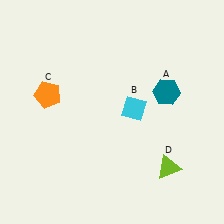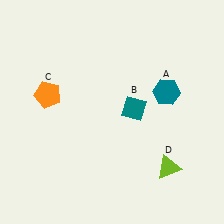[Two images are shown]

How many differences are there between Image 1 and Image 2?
There is 1 difference between the two images.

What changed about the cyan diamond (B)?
In Image 1, B is cyan. In Image 2, it changed to teal.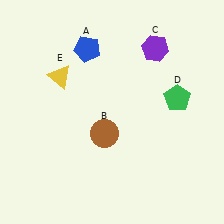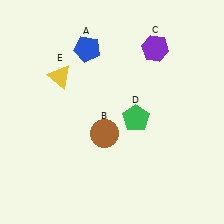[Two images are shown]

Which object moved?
The green pentagon (D) moved left.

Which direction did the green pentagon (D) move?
The green pentagon (D) moved left.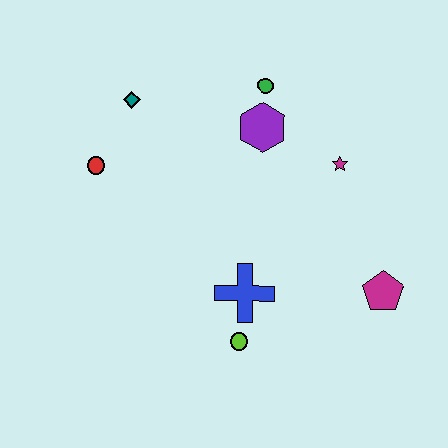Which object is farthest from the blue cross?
The teal diamond is farthest from the blue cross.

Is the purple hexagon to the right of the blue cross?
Yes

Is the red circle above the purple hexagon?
No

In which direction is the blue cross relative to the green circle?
The blue cross is below the green circle.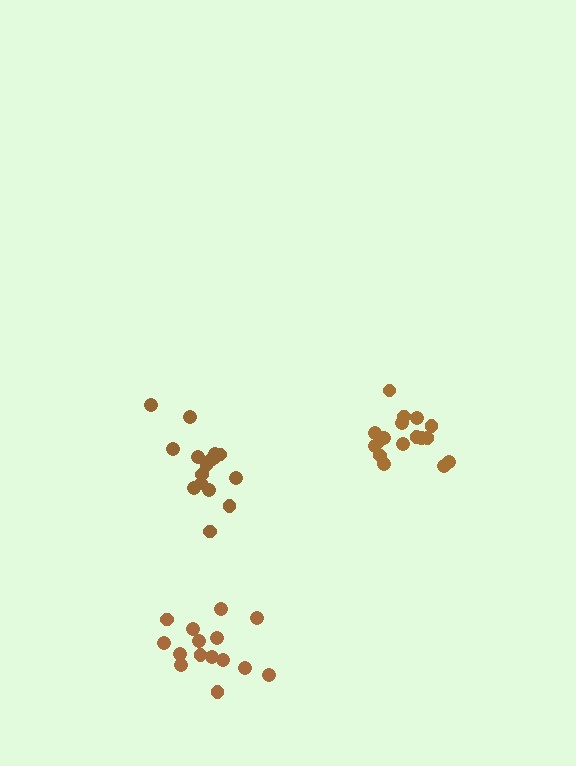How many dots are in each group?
Group 1: 16 dots, Group 2: 15 dots, Group 3: 17 dots (48 total).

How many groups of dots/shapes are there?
There are 3 groups.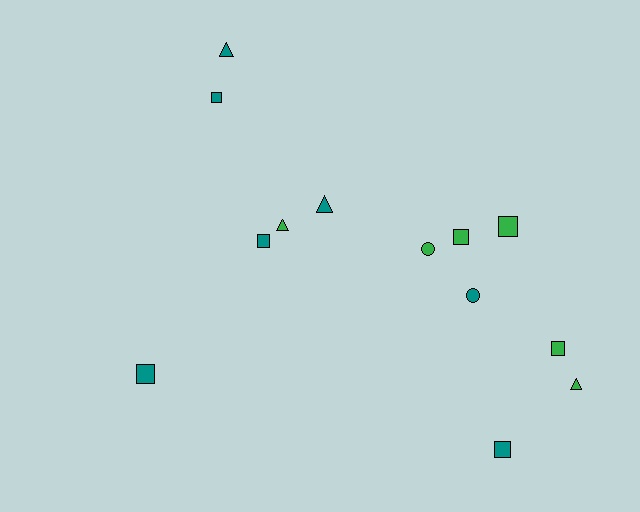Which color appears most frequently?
Teal, with 7 objects.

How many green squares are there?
There are 3 green squares.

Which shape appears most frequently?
Square, with 7 objects.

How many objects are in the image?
There are 13 objects.